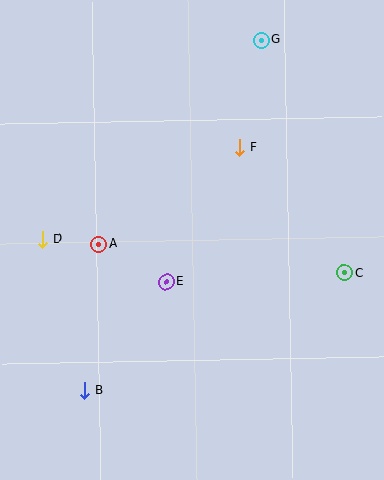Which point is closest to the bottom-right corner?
Point C is closest to the bottom-right corner.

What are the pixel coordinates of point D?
Point D is at (43, 239).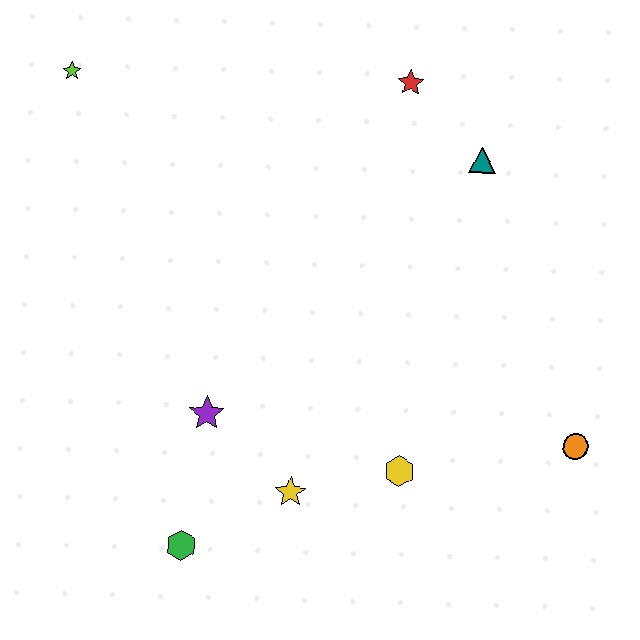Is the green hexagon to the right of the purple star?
No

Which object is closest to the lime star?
The red star is closest to the lime star.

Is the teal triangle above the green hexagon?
Yes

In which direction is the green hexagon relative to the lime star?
The green hexagon is below the lime star.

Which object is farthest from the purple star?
The red star is farthest from the purple star.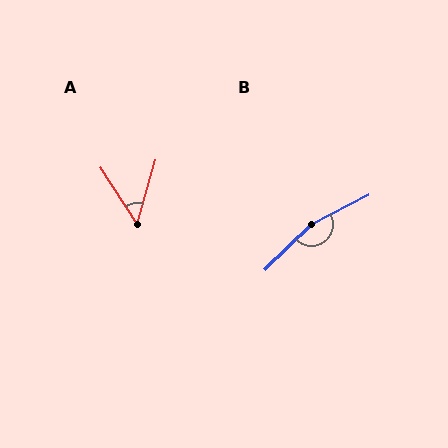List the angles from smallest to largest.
A (50°), B (163°).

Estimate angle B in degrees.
Approximately 163 degrees.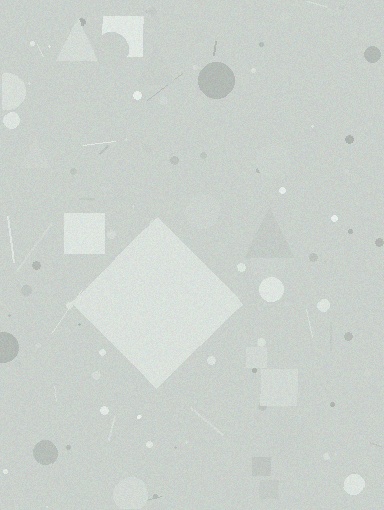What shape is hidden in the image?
A diamond is hidden in the image.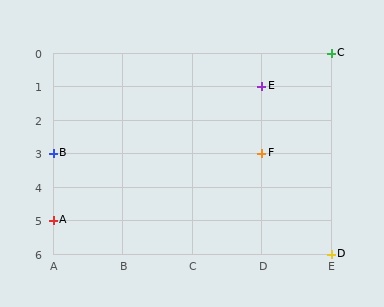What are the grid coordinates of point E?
Point E is at grid coordinates (D, 1).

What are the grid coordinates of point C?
Point C is at grid coordinates (E, 0).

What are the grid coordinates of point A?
Point A is at grid coordinates (A, 5).